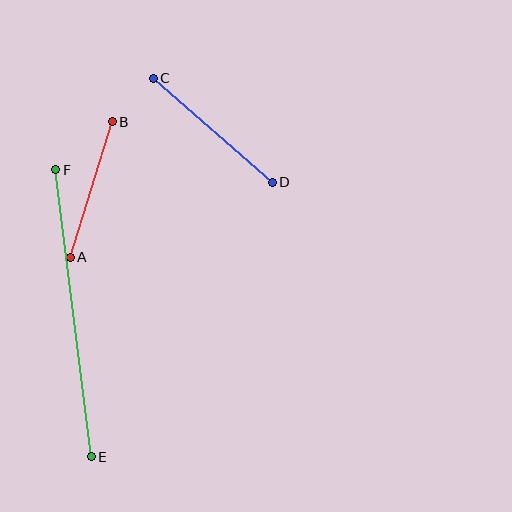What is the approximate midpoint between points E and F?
The midpoint is at approximately (73, 313) pixels.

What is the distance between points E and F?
The distance is approximately 289 pixels.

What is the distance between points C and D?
The distance is approximately 158 pixels.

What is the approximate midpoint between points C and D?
The midpoint is at approximately (213, 130) pixels.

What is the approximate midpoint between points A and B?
The midpoint is at approximately (91, 190) pixels.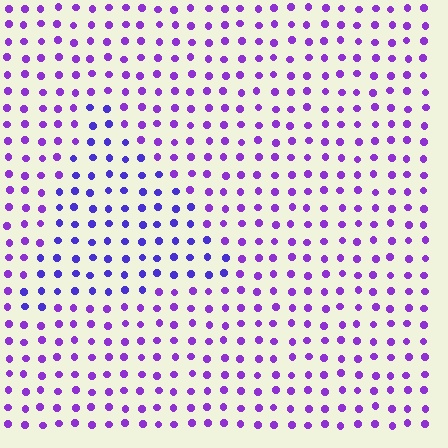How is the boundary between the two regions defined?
The boundary is defined purely by a slight shift in hue (about 26 degrees). Spacing, size, and orientation are identical on both sides.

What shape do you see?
I see a triangle.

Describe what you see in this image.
The image is filled with small purple elements in a uniform arrangement. A triangle-shaped region is visible where the elements are tinted to a slightly different hue, forming a subtle color boundary.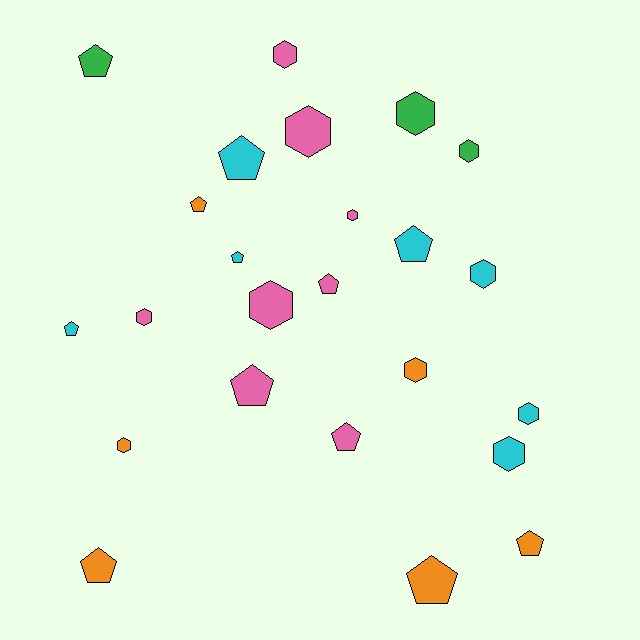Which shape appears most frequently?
Pentagon, with 12 objects.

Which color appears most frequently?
Pink, with 8 objects.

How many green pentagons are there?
There is 1 green pentagon.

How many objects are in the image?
There are 24 objects.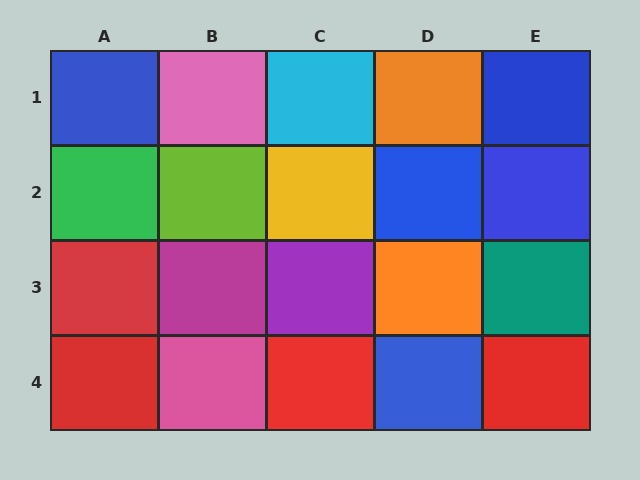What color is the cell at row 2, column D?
Blue.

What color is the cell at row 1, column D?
Orange.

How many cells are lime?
1 cell is lime.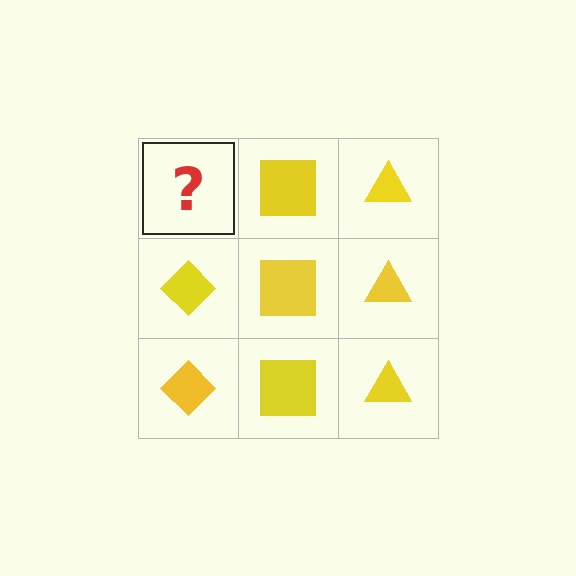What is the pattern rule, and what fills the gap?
The rule is that each column has a consistent shape. The gap should be filled with a yellow diamond.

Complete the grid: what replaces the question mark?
The question mark should be replaced with a yellow diamond.